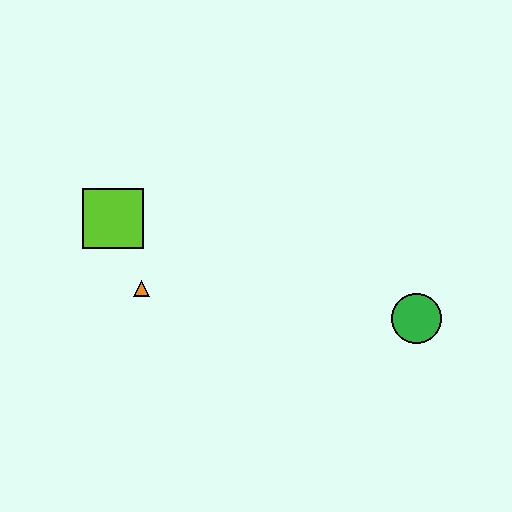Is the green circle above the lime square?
No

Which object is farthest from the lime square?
The green circle is farthest from the lime square.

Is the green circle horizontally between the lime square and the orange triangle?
No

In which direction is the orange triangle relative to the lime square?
The orange triangle is below the lime square.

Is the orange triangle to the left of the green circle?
Yes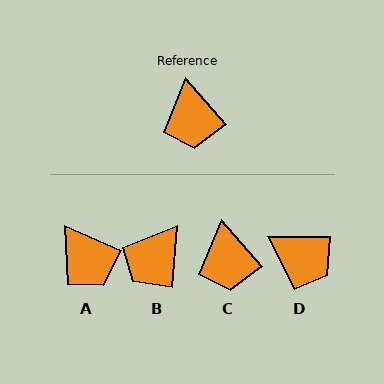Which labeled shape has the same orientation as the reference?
C.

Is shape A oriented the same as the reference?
No, it is off by about 25 degrees.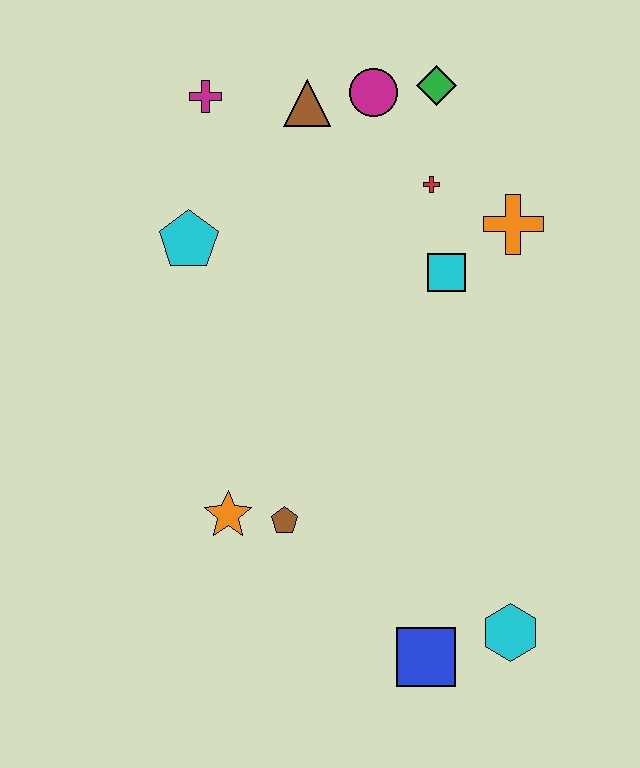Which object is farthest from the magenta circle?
The blue square is farthest from the magenta circle.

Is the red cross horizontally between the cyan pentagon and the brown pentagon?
No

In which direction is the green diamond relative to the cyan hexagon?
The green diamond is above the cyan hexagon.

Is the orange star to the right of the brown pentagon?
No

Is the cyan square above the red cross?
No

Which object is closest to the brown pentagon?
The orange star is closest to the brown pentagon.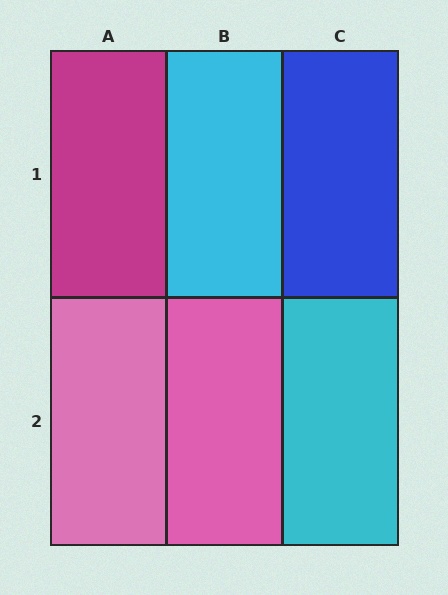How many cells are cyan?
2 cells are cyan.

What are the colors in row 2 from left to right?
Pink, pink, cyan.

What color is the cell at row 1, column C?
Blue.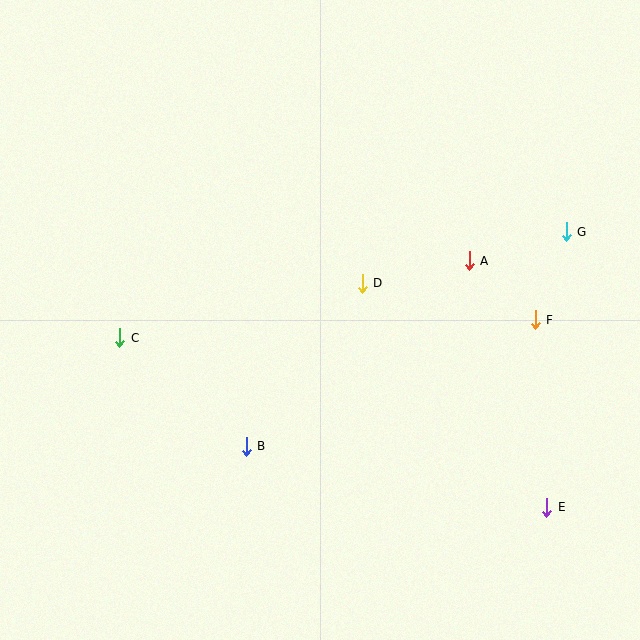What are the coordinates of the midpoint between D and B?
The midpoint between D and B is at (304, 365).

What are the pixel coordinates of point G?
Point G is at (566, 232).